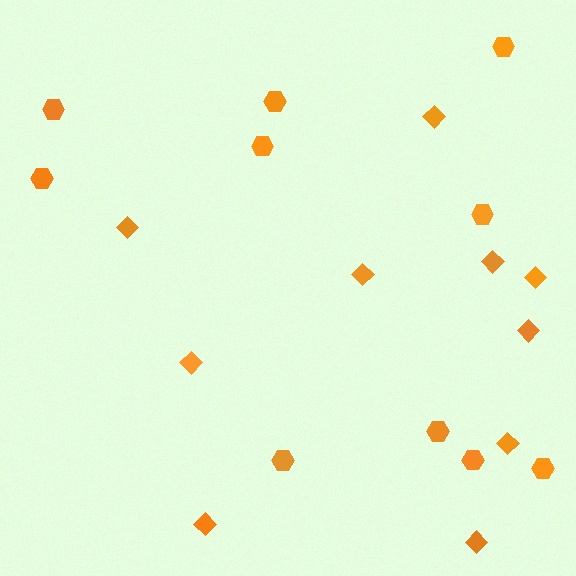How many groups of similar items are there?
There are 2 groups: one group of hexagons (10) and one group of diamonds (10).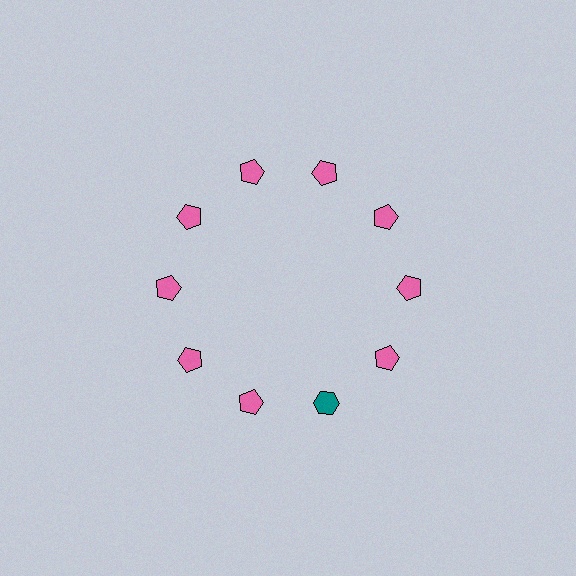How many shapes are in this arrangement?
There are 10 shapes arranged in a ring pattern.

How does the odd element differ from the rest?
It differs in both color (teal instead of pink) and shape (hexagon instead of pentagon).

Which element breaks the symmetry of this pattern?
The teal hexagon at roughly the 5 o'clock position breaks the symmetry. All other shapes are pink pentagons.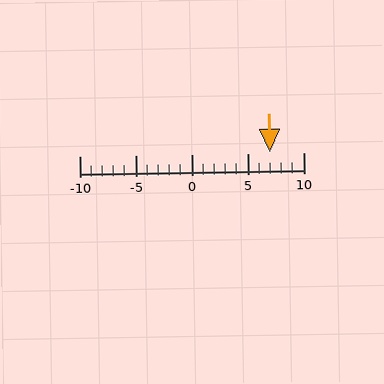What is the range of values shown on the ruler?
The ruler shows values from -10 to 10.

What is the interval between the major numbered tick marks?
The major tick marks are spaced 5 units apart.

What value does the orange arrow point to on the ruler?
The orange arrow points to approximately 7.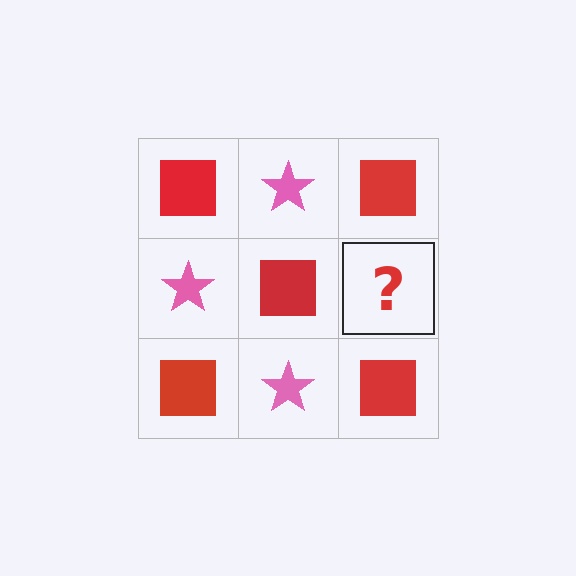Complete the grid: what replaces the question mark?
The question mark should be replaced with a pink star.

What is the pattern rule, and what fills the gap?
The rule is that it alternates red square and pink star in a checkerboard pattern. The gap should be filled with a pink star.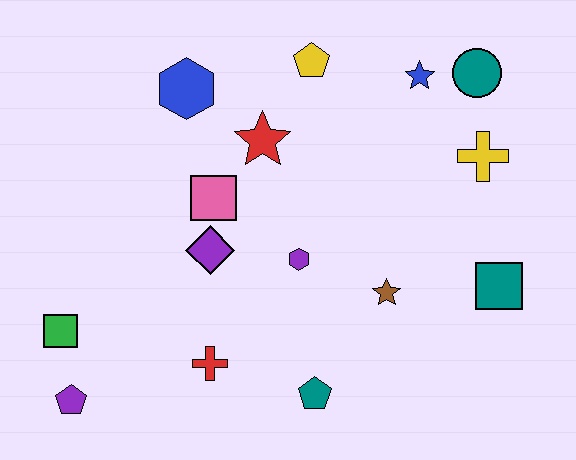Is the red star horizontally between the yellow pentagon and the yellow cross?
No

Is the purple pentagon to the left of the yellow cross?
Yes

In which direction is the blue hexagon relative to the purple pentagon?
The blue hexagon is above the purple pentagon.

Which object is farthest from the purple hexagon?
The purple pentagon is farthest from the purple hexagon.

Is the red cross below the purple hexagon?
Yes